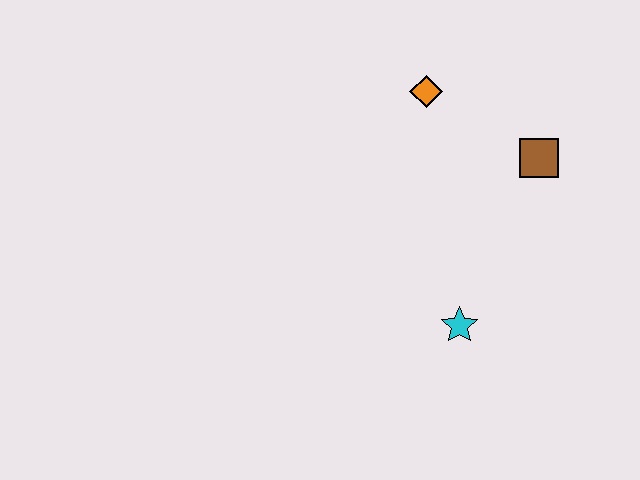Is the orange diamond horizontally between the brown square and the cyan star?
No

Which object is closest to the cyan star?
The brown square is closest to the cyan star.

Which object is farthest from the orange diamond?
The cyan star is farthest from the orange diamond.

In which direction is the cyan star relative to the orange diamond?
The cyan star is below the orange diamond.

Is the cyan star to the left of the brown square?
Yes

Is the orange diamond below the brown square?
No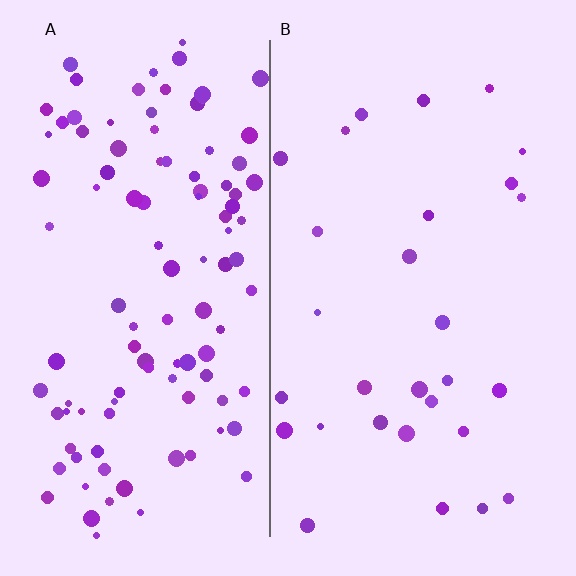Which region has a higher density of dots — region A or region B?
A (the left).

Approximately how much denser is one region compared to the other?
Approximately 3.7× — region A over region B.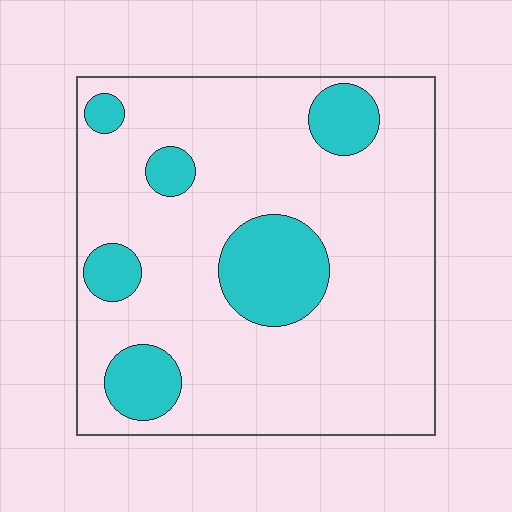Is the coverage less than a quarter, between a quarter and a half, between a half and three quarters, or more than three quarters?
Less than a quarter.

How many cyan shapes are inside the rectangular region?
6.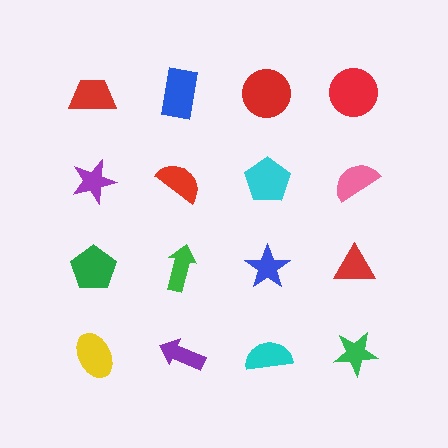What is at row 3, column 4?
A red triangle.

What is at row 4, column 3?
A cyan semicircle.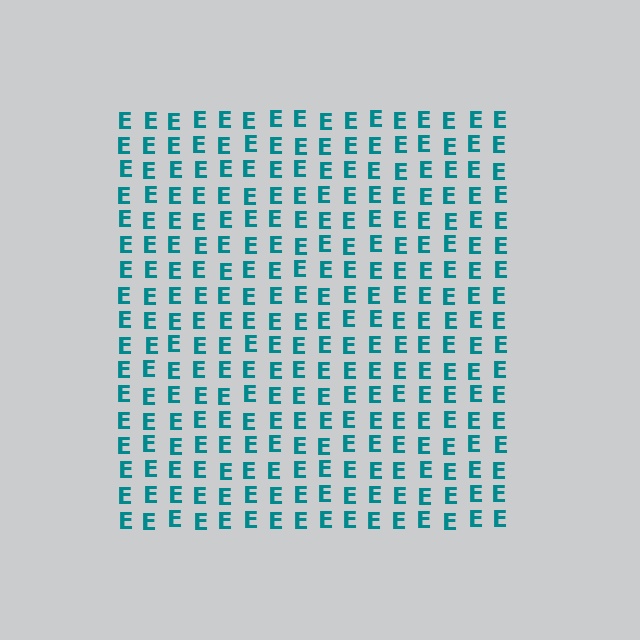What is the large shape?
The large shape is a square.